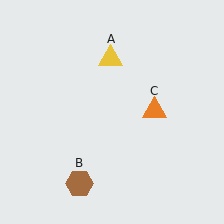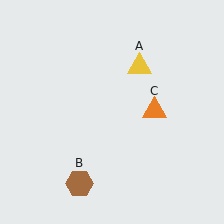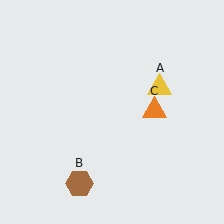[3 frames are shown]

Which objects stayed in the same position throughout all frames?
Brown hexagon (object B) and orange triangle (object C) remained stationary.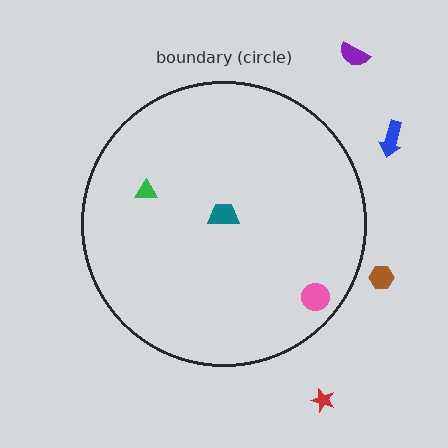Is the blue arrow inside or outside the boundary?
Outside.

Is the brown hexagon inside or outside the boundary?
Outside.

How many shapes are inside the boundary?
3 inside, 4 outside.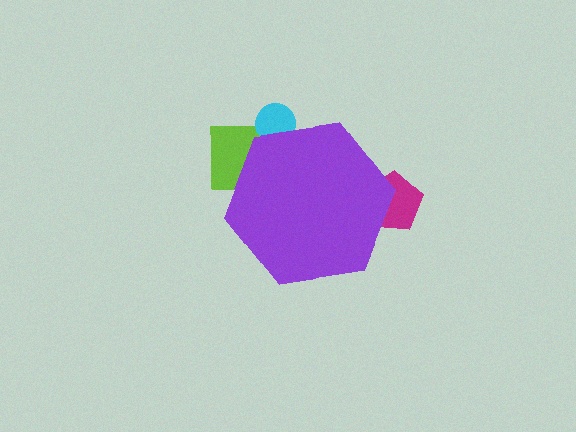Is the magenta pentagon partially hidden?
Yes, the magenta pentagon is partially hidden behind the purple hexagon.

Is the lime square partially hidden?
Yes, the lime square is partially hidden behind the purple hexagon.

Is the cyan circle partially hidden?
Yes, the cyan circle is partially hidden behind the purple hexagon.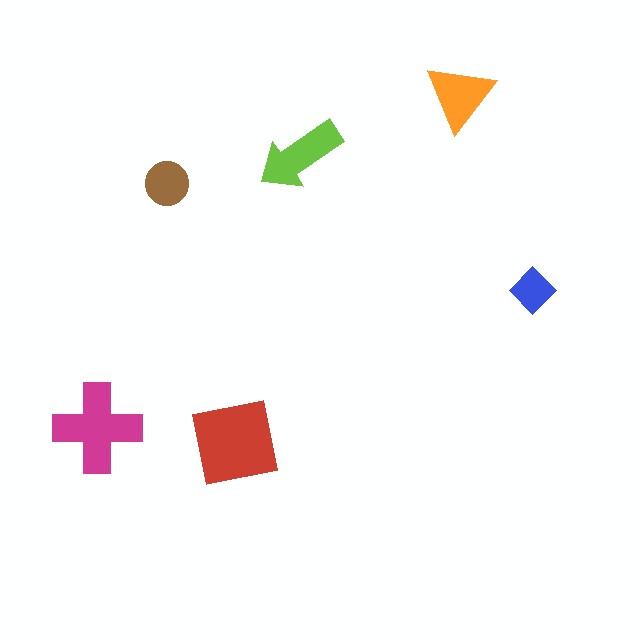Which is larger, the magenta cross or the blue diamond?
The magenta cross.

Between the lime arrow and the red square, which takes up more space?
The red square.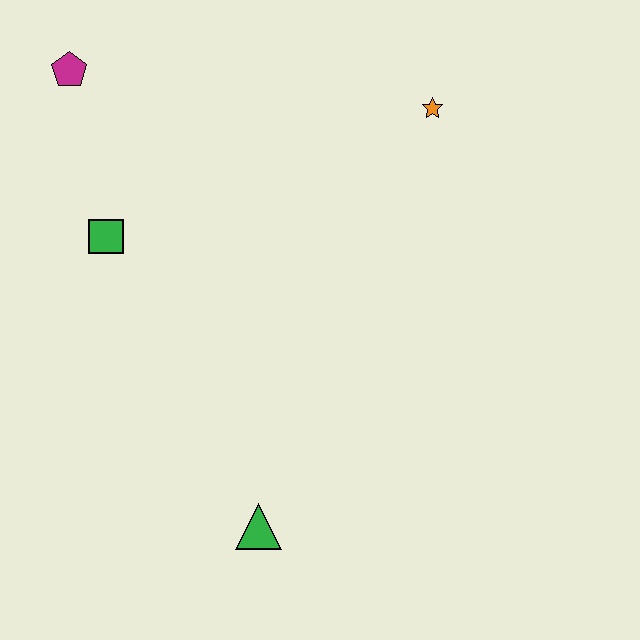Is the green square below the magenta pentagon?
Yes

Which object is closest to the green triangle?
The green square is closest to the green triangle.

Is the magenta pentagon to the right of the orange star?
No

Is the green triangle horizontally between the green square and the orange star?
Yes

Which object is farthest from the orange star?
The green triangle is farthest from the orange star.